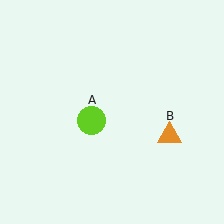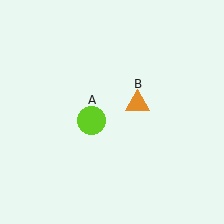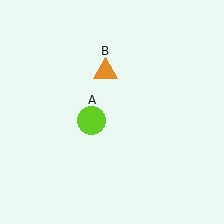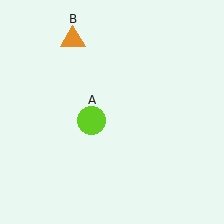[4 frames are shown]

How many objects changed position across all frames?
1 object changed position: orange triangle (object B).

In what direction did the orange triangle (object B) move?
The orange triangle (object B) moved up and to the left.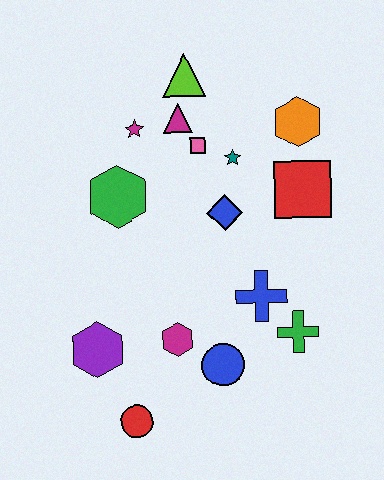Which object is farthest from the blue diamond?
The red circle is farthest from the blue diamond.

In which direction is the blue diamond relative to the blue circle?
The blue diamond is above the blue circle.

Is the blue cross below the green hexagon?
Yes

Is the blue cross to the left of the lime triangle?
No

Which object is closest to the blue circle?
The magenta hexagon is closest to the blue circle.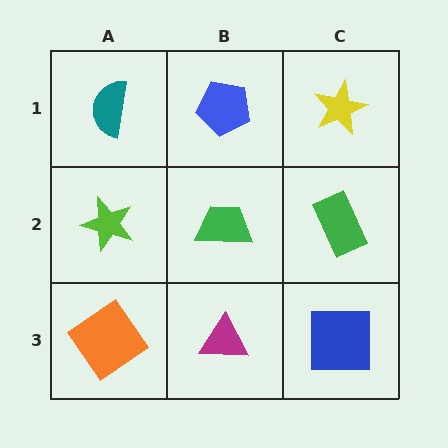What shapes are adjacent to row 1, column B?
A green trapezoid (row 2, column B), a teal semicircle (row 1, column A), a yellow star (row 1, column C).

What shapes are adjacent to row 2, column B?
A blue pentagon (row 1, column B), a magenta triangle (row 3, column B), a lime star (row 2, column A), a green rectangle (row 2, column C).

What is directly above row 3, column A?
A lime star.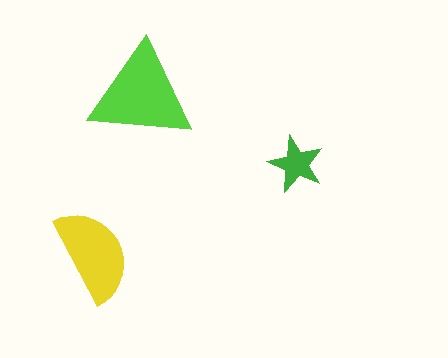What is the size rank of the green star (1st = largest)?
3rd.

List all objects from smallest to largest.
The green star, the yellow semicircle, the lime triangle.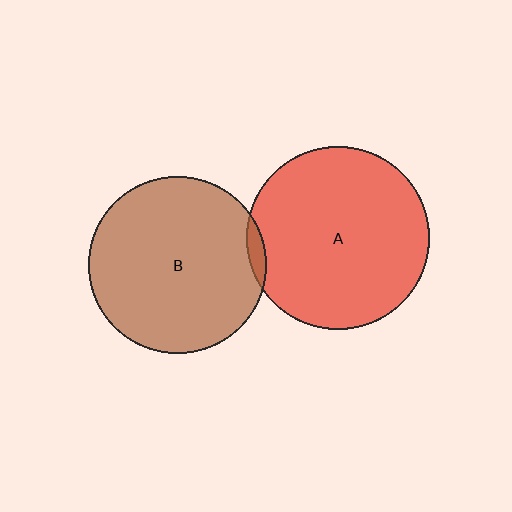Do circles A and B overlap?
Yes.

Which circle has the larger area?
Circle A (red).